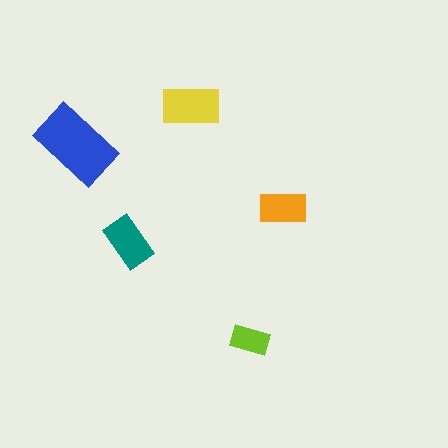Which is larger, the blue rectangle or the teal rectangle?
The blue one.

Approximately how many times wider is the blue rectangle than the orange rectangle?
About 1.5 times wider.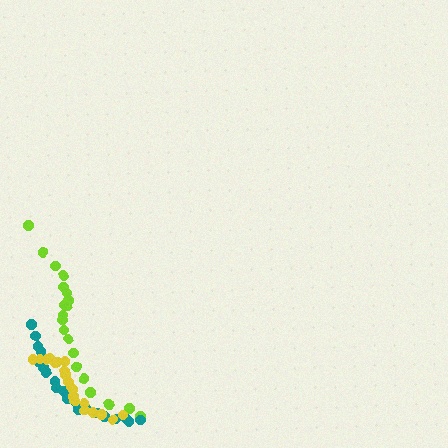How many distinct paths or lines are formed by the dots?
There are 3 distinct paths.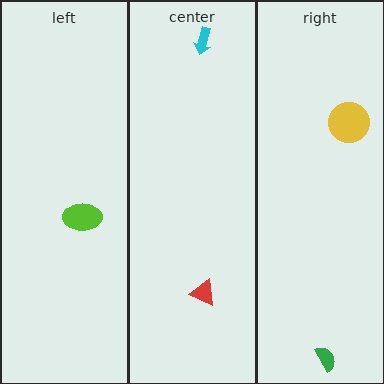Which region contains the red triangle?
The center region.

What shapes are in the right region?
The yellow circle, the green semicircle.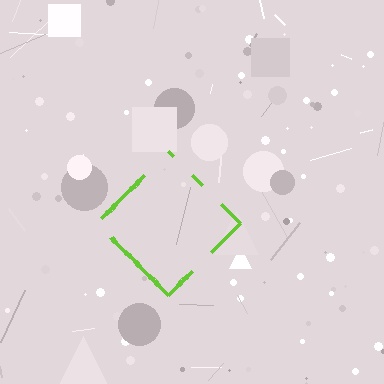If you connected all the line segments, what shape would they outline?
They would outline a diamond.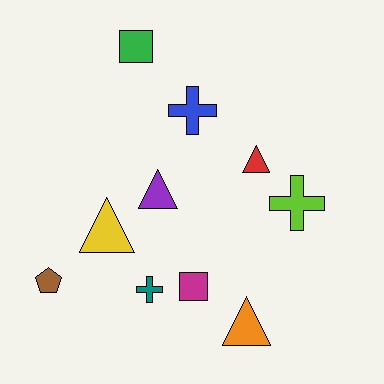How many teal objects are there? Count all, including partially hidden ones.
There is 1 teal object.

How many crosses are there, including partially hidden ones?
There are 3 crosses.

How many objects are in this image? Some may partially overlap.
There are 10 objects.